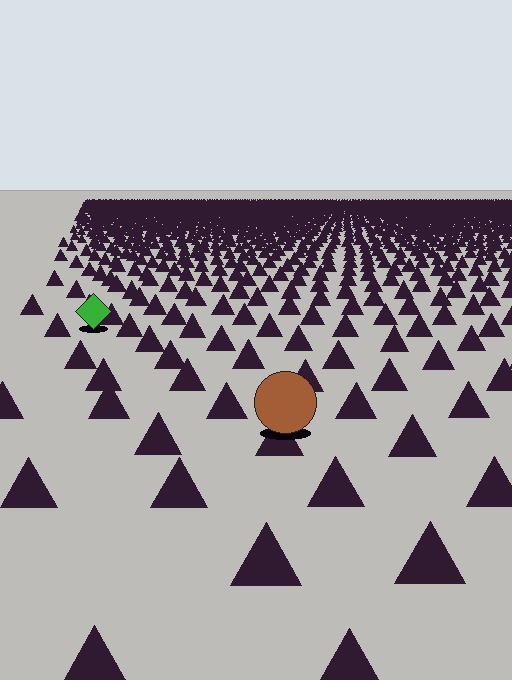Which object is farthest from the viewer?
The green diamond is farthest from the viewer. It appears smaller and the ground texture around it is denser.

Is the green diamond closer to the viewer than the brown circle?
No. The brown circle is closer — you can tell from the texture gradient: the ground texture is coarser near it.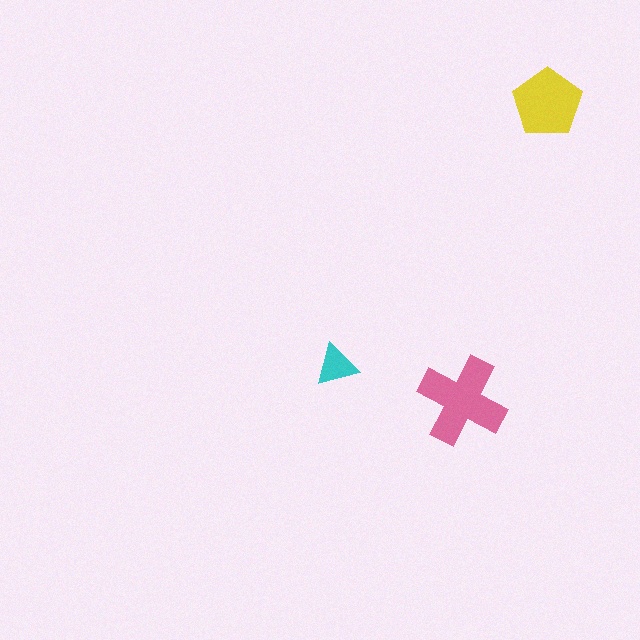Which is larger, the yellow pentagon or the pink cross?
The pink cross.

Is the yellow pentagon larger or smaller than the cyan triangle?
Larger.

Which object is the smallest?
The cyan triangle.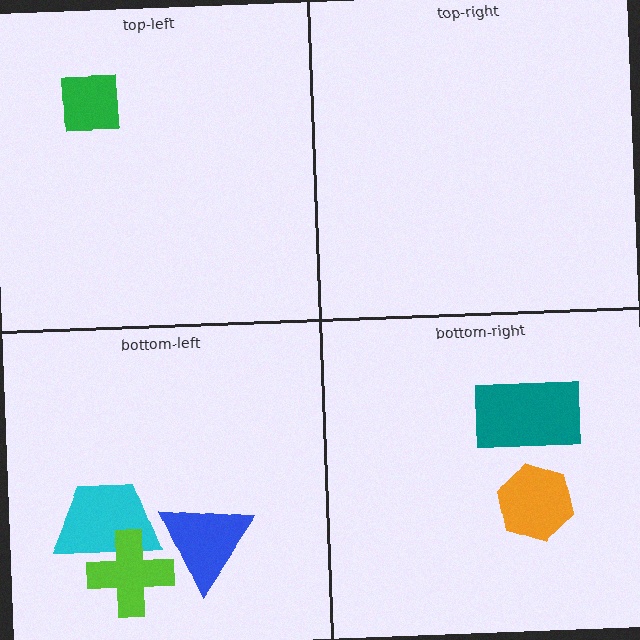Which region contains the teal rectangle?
The bottom-right region.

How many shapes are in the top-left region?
1.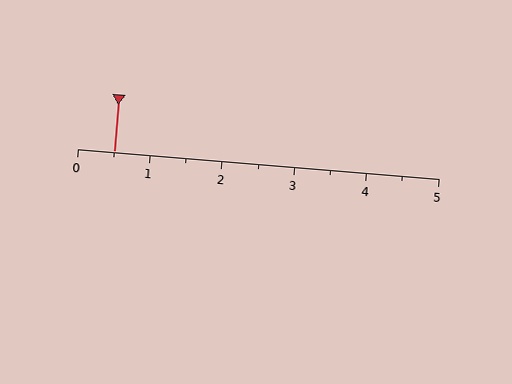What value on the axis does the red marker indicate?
The marker indicates approximately 0.5.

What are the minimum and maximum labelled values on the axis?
The axis runs from 0 to 5.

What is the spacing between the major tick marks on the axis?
The major ticks are spaced 1 apart.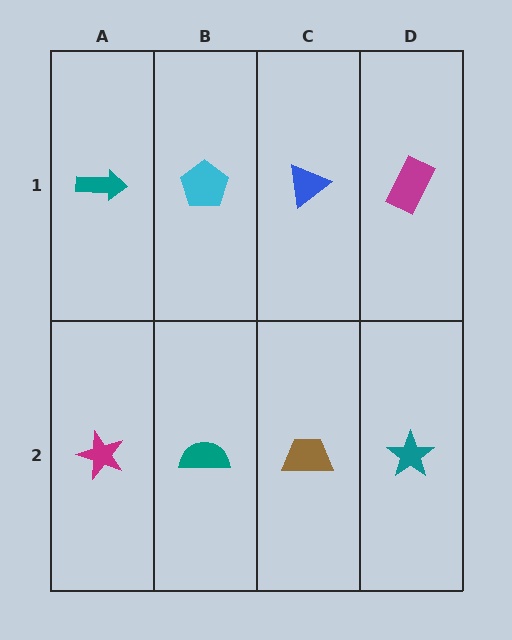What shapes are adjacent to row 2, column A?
A teal arrow (row 1, column A), a teal semicircle (row 2, column B).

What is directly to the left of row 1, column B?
A teal arrow.